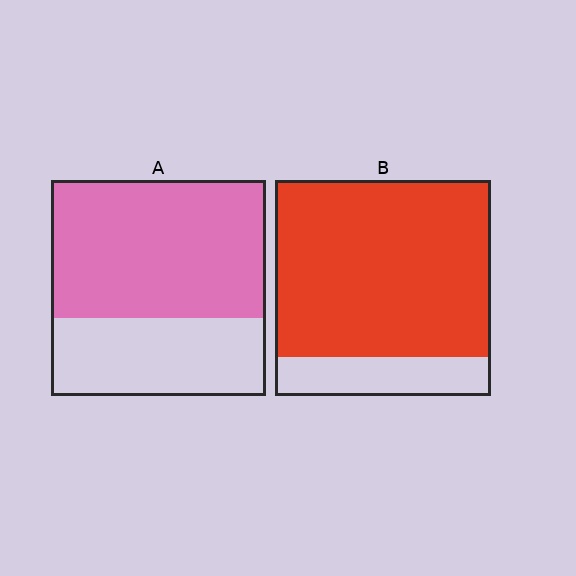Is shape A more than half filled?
Yes.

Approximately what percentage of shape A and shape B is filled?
A is approximately 65% and B is approximately 80%.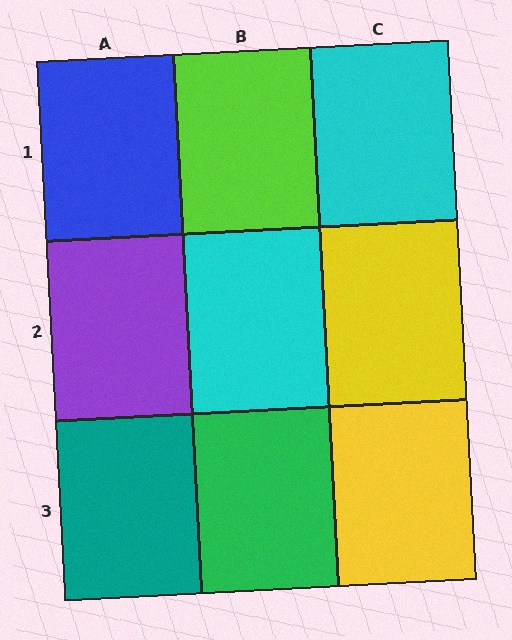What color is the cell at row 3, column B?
Green.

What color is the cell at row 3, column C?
Yellow.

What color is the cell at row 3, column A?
Teal.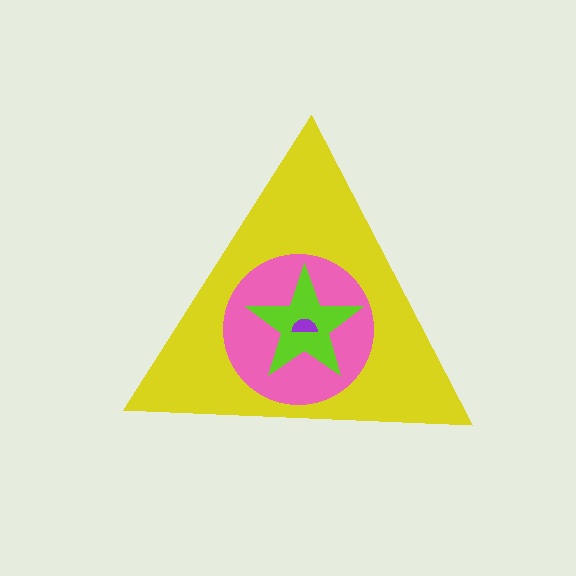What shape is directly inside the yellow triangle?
The pink circle.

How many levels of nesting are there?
4.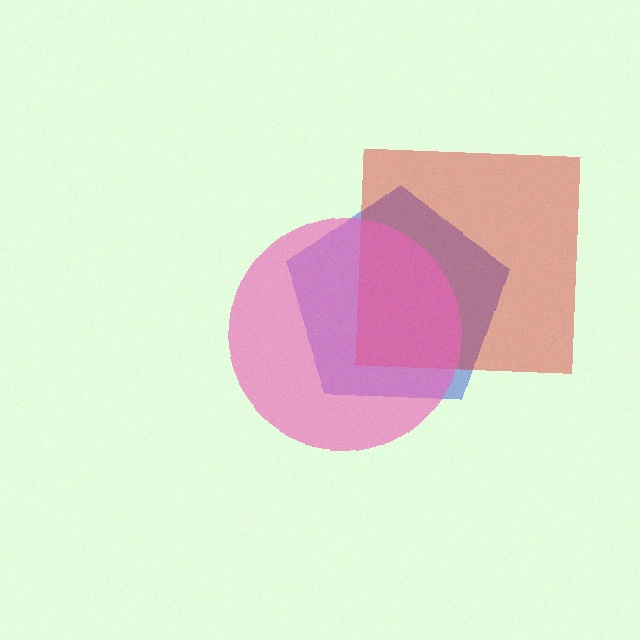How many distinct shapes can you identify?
There are 3 distinct shapes: a blue pentagon, a red square, a pink circle.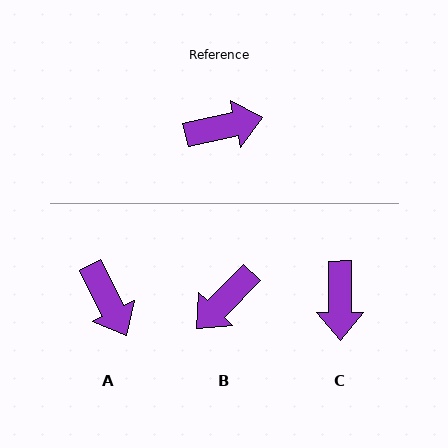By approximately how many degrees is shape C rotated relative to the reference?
Approximately 103 degrees clockwise.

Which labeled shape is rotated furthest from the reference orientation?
B, about 147 degrees away.